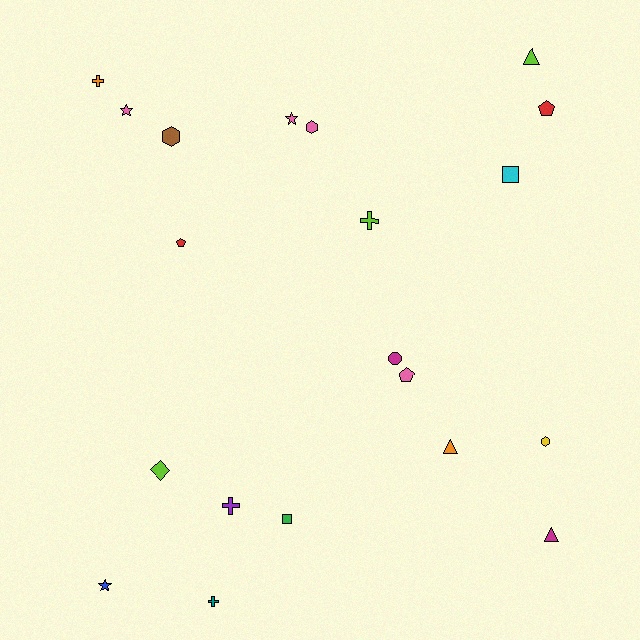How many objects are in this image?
There are 20 objects.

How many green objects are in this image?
There is 1 green object.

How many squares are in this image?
There are 2 squares.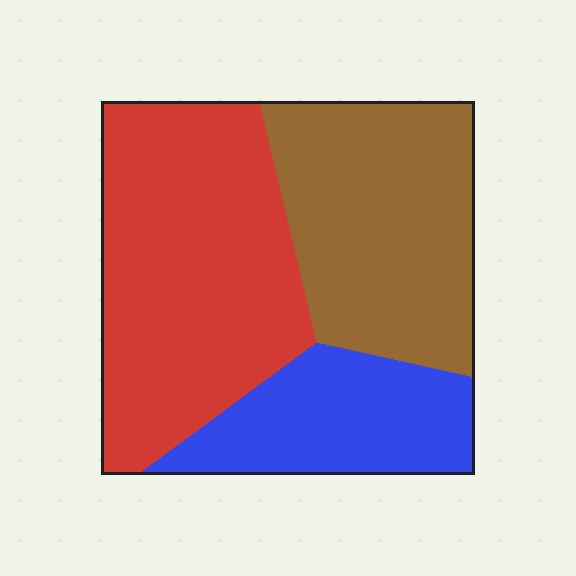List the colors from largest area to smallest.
From largest to smallest: red, brown, blue.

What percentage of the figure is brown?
Brown takes up about one third (1/3) of the figure.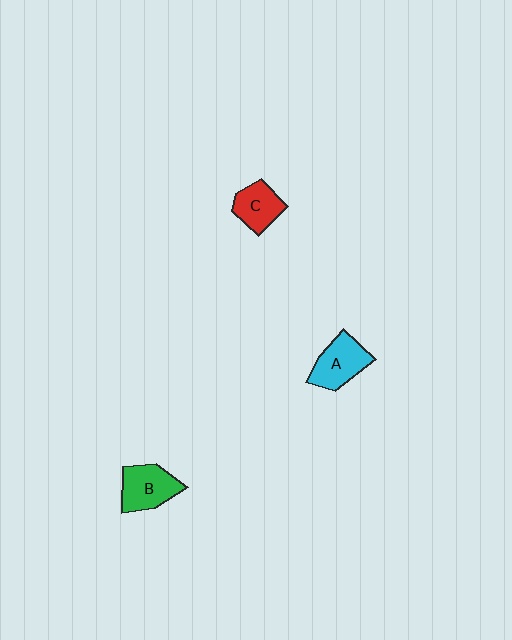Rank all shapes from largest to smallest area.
From largest to smallest: B (green), A (cyan), C (red).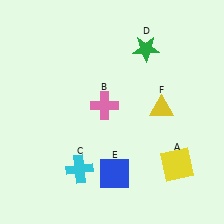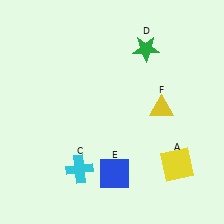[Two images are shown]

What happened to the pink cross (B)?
The pink cross (B) was removed in Image 2. It was in the top-left area of Image 1.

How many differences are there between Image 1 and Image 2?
There is 1 difference between the two images.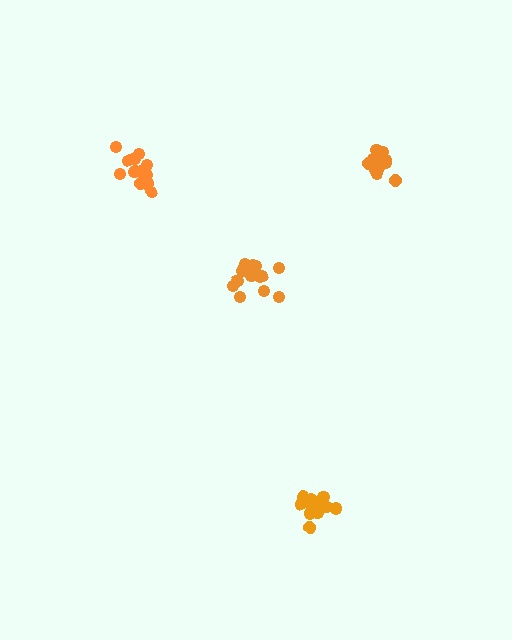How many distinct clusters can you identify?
There are 4 distinct clusters.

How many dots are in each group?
Group 1: 14 dots, Group 2: 14 dots, Group 3: 16 dots, Group 4: 13 dots (57 total).